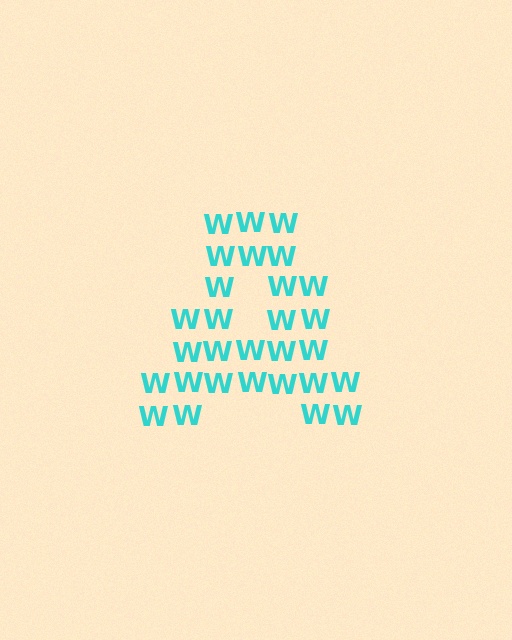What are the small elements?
The small elements are letter W's.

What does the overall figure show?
The overall figure shows the letter A.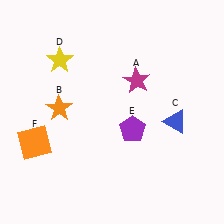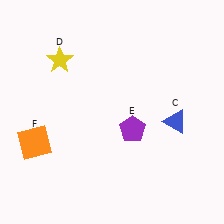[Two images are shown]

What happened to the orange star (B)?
The orange star (B) was removed in Image 2. It was in the top-left area of Image 1.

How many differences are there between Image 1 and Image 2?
There are 2 differences between the two images.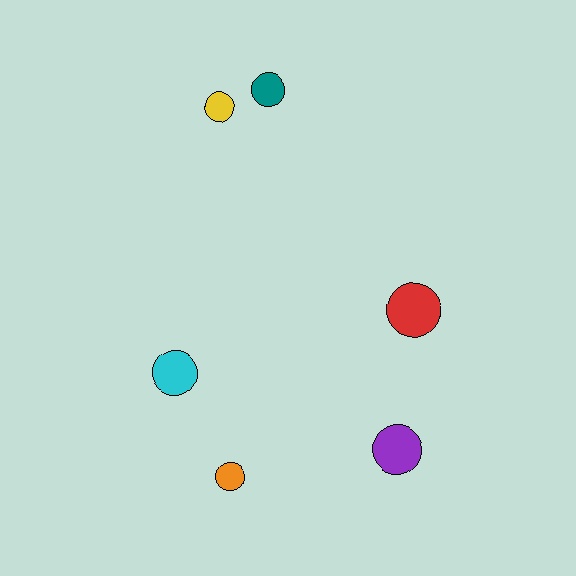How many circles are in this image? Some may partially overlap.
There are 6 circles.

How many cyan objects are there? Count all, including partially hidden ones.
There is 1 cyan object.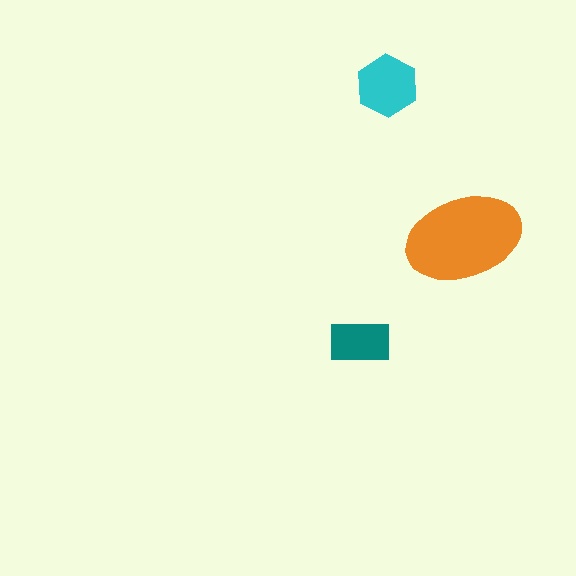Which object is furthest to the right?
The orange ellipse is rightmost.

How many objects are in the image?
There are 3 objects in the image.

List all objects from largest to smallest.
The orange ellipse, the cyan hexagon, the teal rectangle.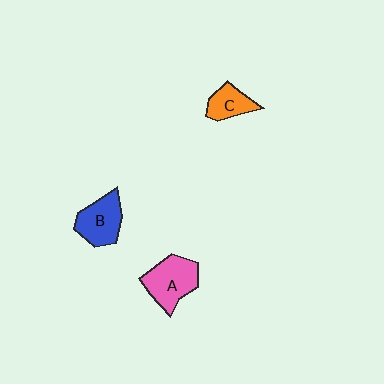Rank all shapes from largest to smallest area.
From largest to smallest: A (pink), B (blue), C (orange).